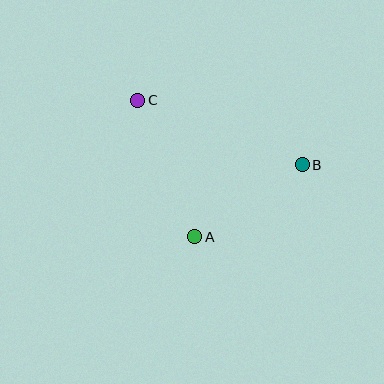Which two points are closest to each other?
Points A and B are closest to each other.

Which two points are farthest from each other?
Points B and C are farthest from each other.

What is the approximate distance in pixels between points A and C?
The distance between A and C is approximately 148 pixels.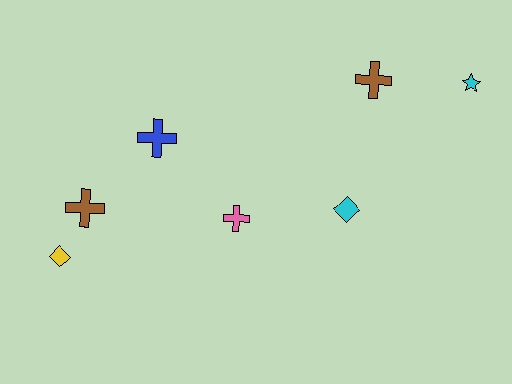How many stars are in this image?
There is 1 star.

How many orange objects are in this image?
There are no orange objects.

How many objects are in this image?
There are 7 objects.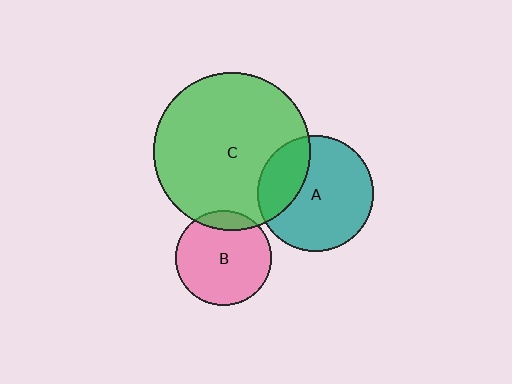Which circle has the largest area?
Circle C (green).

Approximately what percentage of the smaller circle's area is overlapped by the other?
Approximately 30%.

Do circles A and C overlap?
Yes.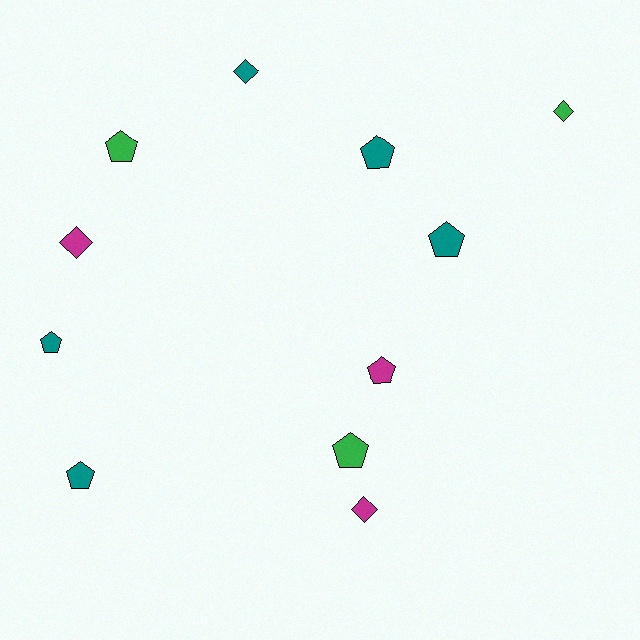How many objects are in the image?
There are 11 objects.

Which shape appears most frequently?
Pentagon, with 7 objects.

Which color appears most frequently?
Teal, with 5 objects.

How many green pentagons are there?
There are 2 green pentagons.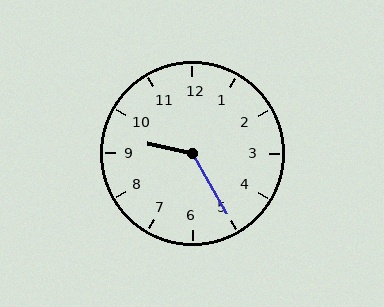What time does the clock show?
9:25.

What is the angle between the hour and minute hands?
Approximately 132 degrees.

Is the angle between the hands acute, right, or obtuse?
It is obtuse.